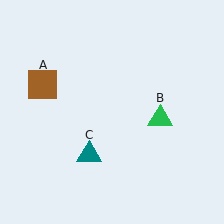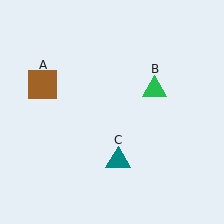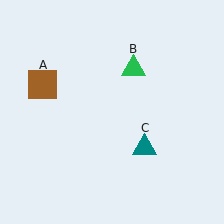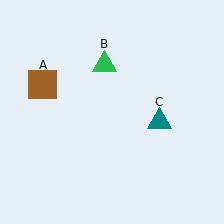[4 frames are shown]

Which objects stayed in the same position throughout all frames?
Brown square (object A) remained stationary.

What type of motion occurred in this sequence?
The green triangle (object B), teal triangle (object C) rotated counterclockwise around the center of the scene.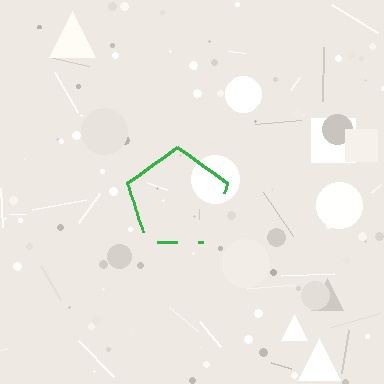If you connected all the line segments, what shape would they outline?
They would outline a pentagon.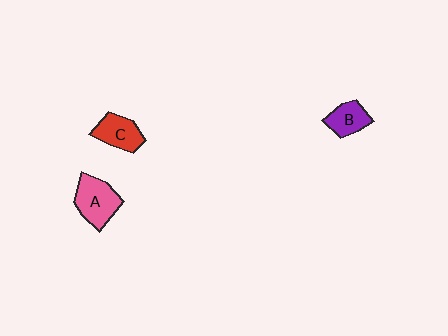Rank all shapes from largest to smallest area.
From largest to smallest: A (pink), C (red), B (purple).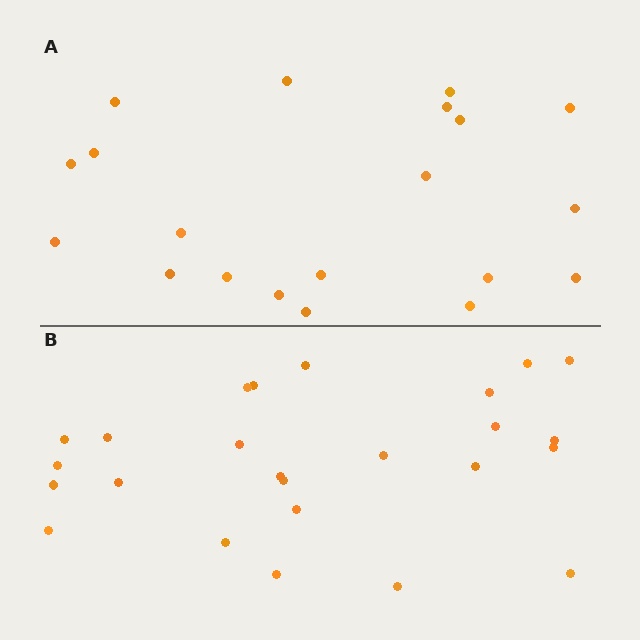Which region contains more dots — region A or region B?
Region B (the bottom region) has more dots.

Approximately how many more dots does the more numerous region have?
Region B has about 5 more dots than region A.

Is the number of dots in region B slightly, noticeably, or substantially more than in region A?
Region B has noticeably more, but not dramatically so. The ratio is roughly 1.2 to 1.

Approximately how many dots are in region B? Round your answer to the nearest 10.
About 20 dots. (The exact count is 25, which rounds to 20.)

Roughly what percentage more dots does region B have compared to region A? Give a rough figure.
About 25% more.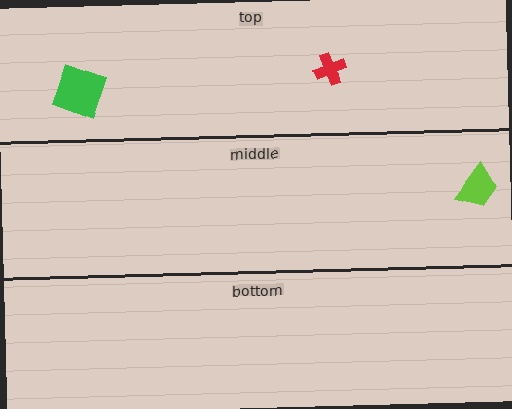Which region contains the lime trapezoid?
The middle region.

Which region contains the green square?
The top region.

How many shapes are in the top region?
2.